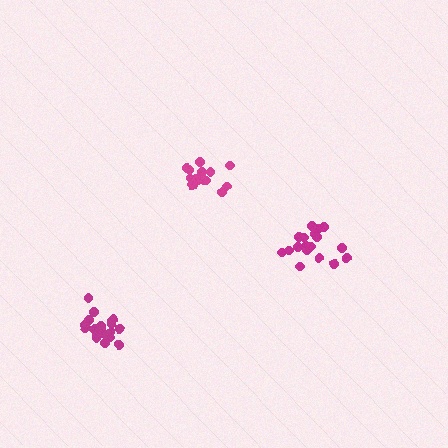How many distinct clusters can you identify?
There are 3 distinct clusters.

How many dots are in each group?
Group 1: 19 dots, Group 2: 15 dots, Group 3: 19 dots (53 total).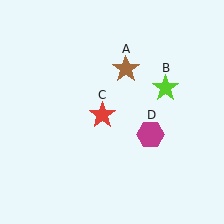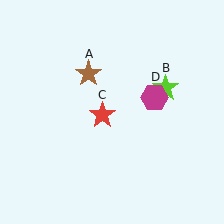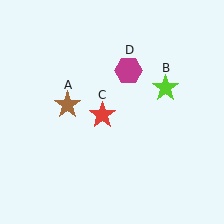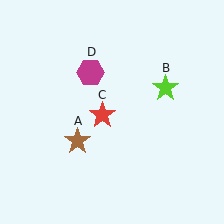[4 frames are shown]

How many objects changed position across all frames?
2 objects changed position: brown star (object A), magenta hexagon (object D).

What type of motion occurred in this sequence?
The brown star (object A), magenta hexagon (object D) rotated counterclockwise around the center of the scene.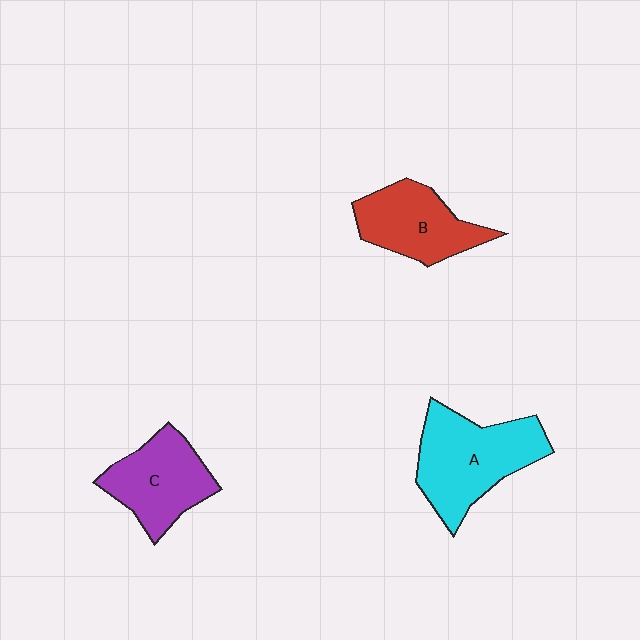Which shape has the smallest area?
Shape B (red).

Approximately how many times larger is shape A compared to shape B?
Approximately 1.3 times.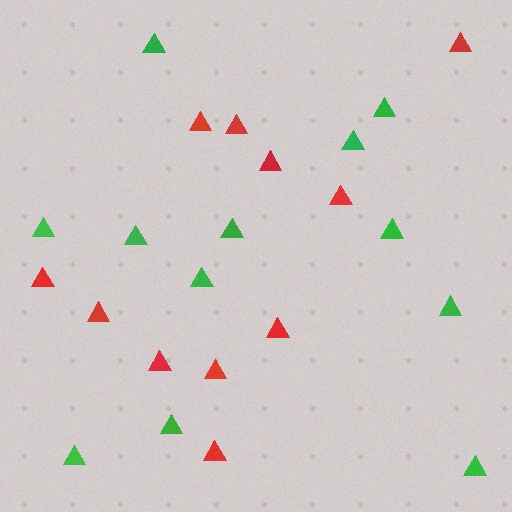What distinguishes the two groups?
There are 2 groups: one group of red triangles (11) and one group of green triangles (12).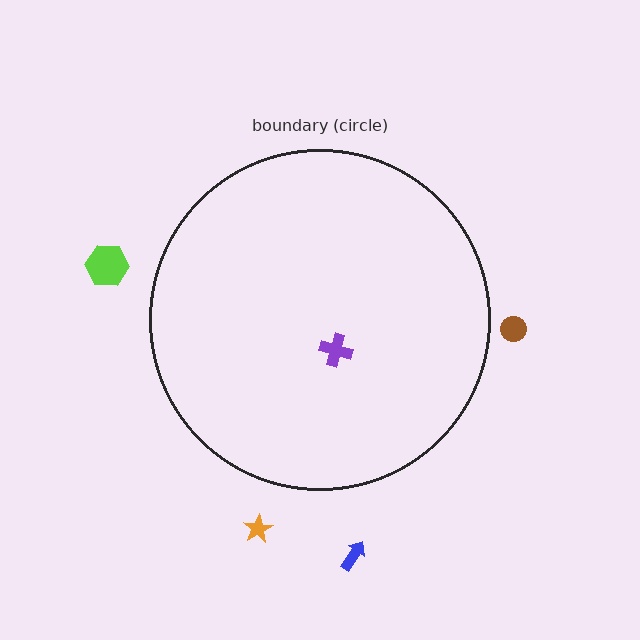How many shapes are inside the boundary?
1 inside, 4 outside.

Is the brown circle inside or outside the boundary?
Outside.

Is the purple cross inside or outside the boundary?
Inside.